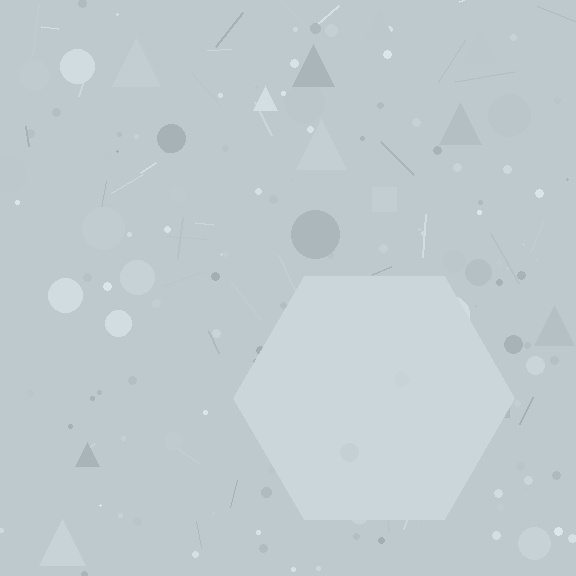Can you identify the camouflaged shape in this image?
The camouflaged shape is a hexagon.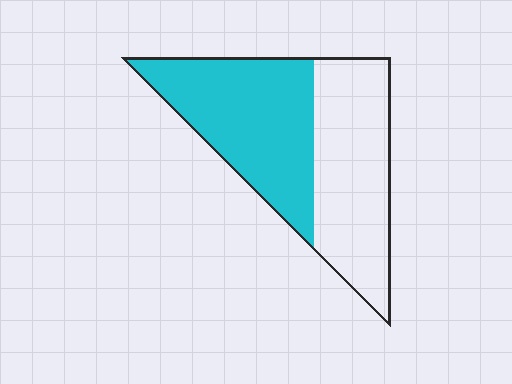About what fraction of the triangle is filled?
About one half (1/2).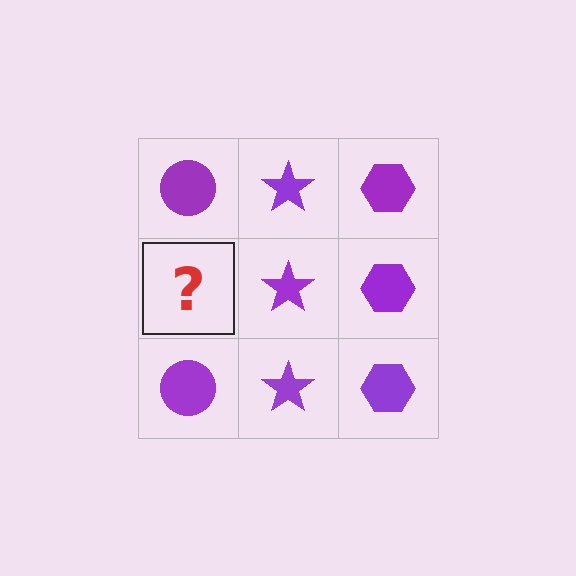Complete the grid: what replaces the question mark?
The question mark should be replaced with a purple circle.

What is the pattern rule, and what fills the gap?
The rule is that each column has a consistent shape. The gap should be filled with a purple circle.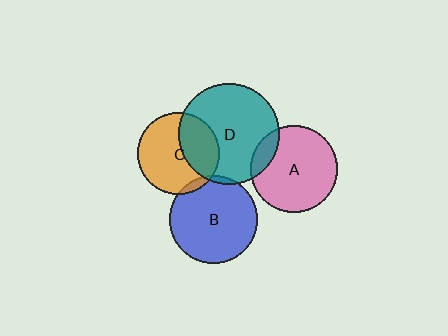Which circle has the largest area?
Circle D (teal).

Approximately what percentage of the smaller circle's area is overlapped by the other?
Approximately 5%.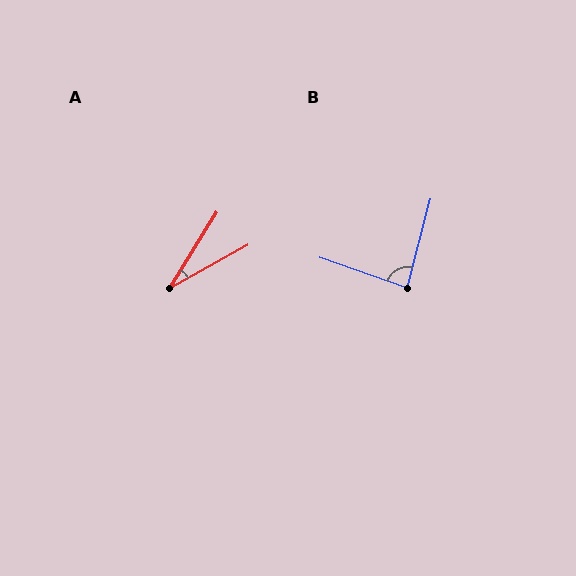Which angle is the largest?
B, at approximately 86 degrees.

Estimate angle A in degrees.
Approximately 29 degrees.